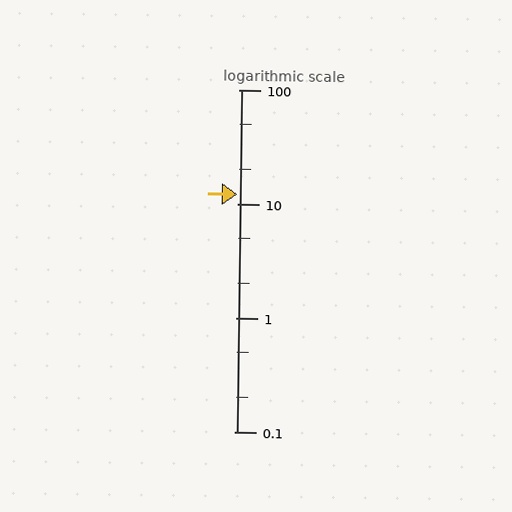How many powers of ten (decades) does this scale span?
The scale spans 3 decades, from 0.1 to 100.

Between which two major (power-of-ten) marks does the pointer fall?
The pointer is between 10 and 100.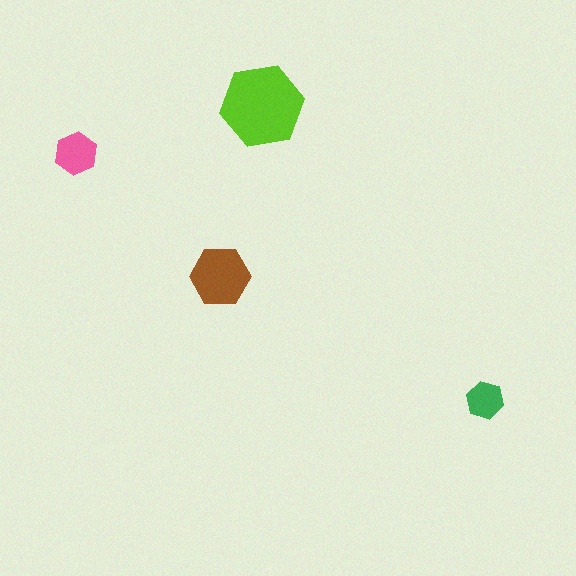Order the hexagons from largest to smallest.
the lime one, the brown one, the pink one, the green one.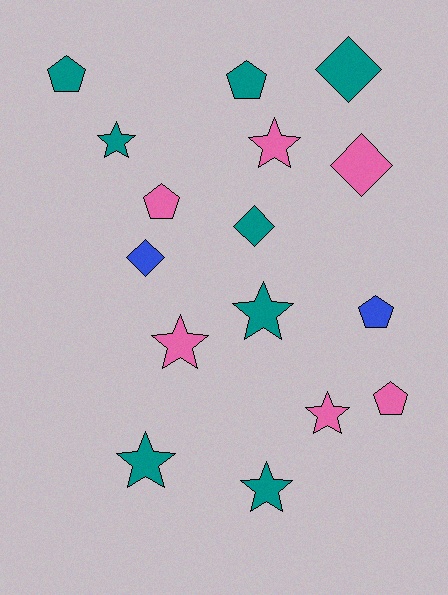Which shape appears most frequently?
Star, with 7 objects.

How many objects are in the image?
There are 16 objects.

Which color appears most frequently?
Teal, with 8 objects.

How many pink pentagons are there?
There are 2 pink pentagons.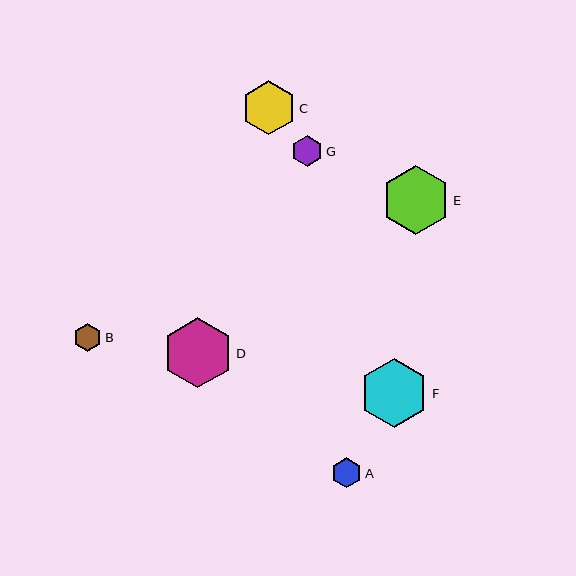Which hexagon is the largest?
Hexagon D is the largest with a size of approximately 70 pixels.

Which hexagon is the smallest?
Hexagon B is the smallest with a size of approximately 28 pixels.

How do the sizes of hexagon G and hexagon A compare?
Hexagon G and hexagon A are approximately the same size.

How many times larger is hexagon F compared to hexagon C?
Hexagon F is approximately 1.3 times the size of hexagon C.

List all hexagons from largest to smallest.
From largest to smallest: D, F, E, C, G, A, B.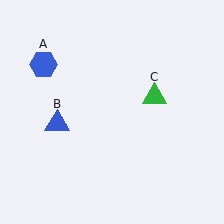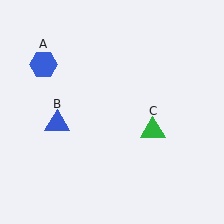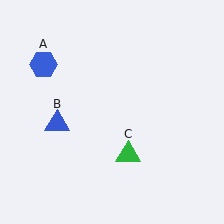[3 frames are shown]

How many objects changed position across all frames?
1 object changed position: green triangle (object C).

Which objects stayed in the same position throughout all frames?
Blue hexagon (object A) and blue triangle (object B) remained stationary.